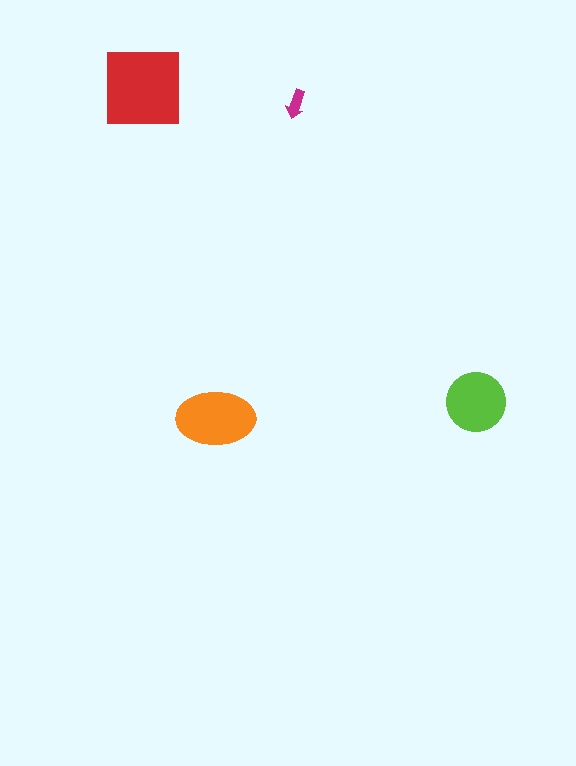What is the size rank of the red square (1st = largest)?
1st.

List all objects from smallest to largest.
The magenta arrow, the lime circle, the orange ellipse, the red square.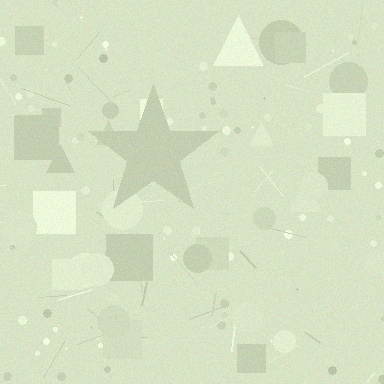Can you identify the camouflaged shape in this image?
The camouflaged shape is a star.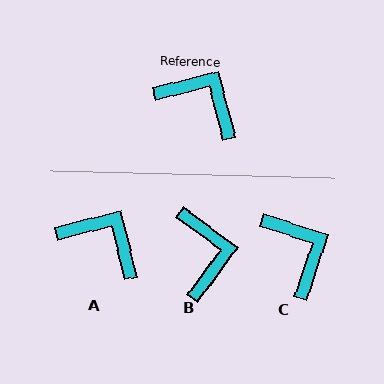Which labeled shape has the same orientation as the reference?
A.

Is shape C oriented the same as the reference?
No, it is off by about 33 degrees.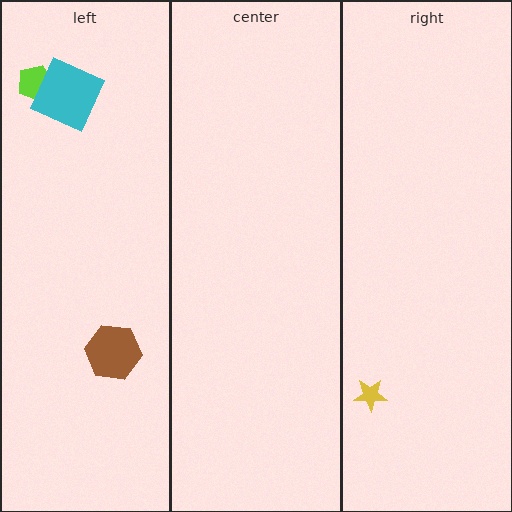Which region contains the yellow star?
The right region.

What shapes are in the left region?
The lime pentagon, the brown hexagon, the cyan square.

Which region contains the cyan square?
The left region.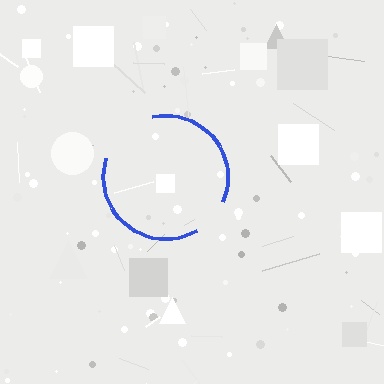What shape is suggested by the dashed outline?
The dashed outline suggests a circle.